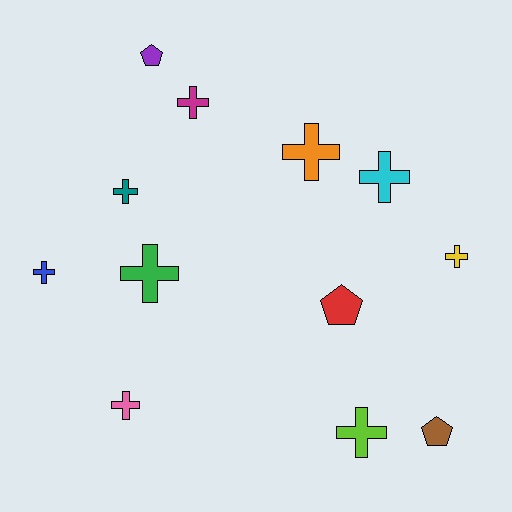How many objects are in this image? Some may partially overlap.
There are 12 objects.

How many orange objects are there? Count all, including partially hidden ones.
There is 1 orange object.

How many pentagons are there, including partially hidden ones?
There are 3 pentagons.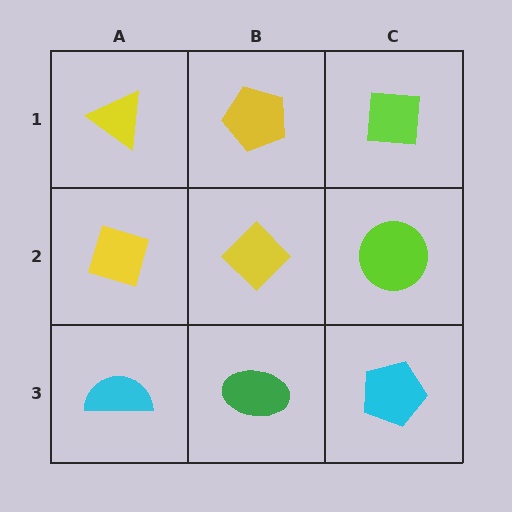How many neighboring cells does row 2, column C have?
3.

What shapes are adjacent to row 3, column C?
A lime circle (row 2, column C), a green ellipse (row 3, column B).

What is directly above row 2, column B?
A yellow pentagon.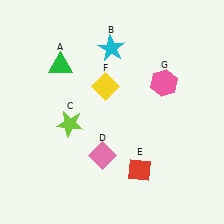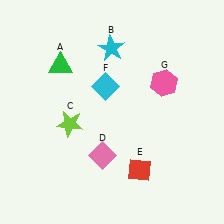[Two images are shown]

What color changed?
The diamond (F) changed from yellow in Image 1 to cyan in Image 2.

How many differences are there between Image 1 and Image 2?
There is 1 difference between the two images.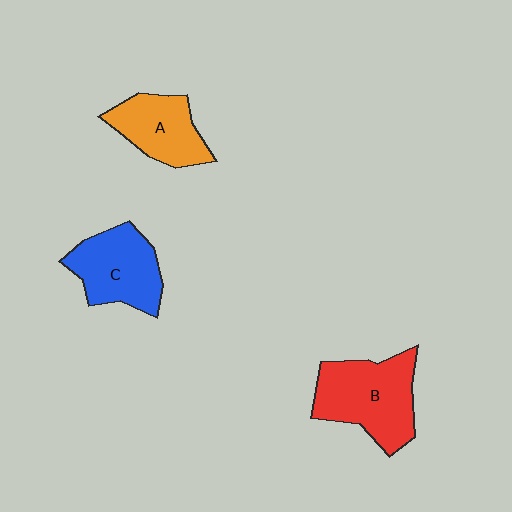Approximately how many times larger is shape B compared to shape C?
Approximately 1.2 times.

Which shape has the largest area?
Shape B (red).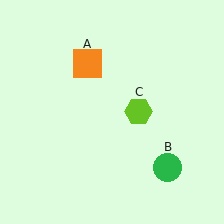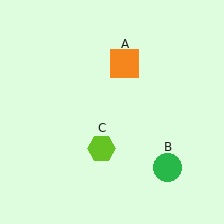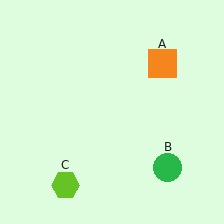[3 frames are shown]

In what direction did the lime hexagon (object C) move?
The lime hexagon (object C) moved down and to the left.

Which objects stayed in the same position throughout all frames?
Green circle (object B) remained stationary.